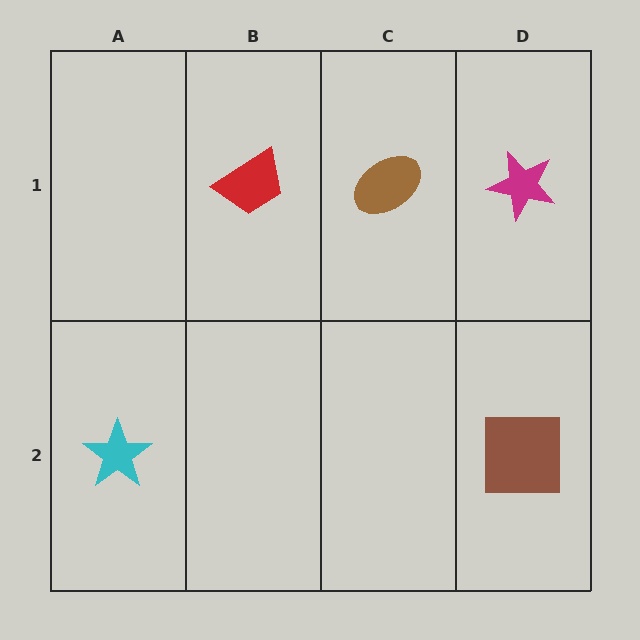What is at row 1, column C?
A brown ellipse.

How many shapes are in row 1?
3 shapes.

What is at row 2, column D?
A brown square.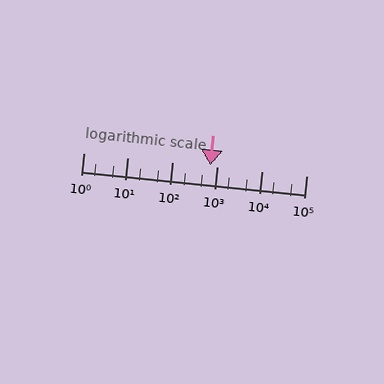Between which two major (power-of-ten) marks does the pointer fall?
The pointer is between 100 and 1000.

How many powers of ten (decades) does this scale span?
The scale spans 5 decades, from 1 to 100000.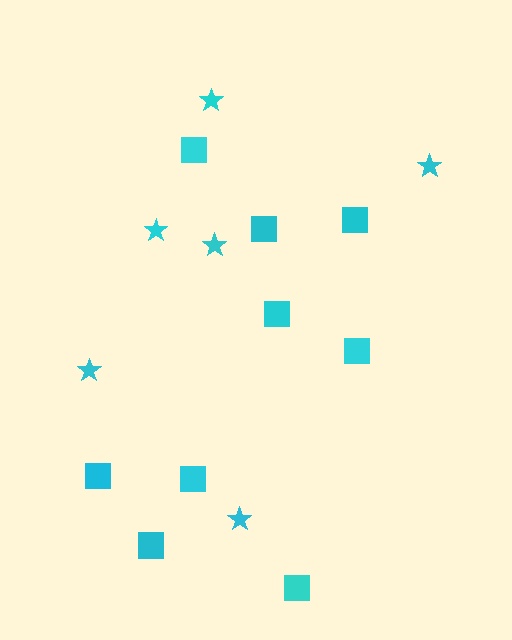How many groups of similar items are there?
There are 2 groups: one group of squares (9) and one group of stars (6).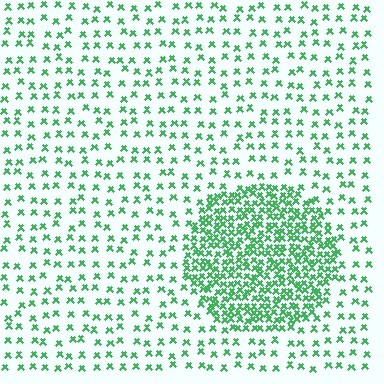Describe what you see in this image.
The image contains small green elements arranged at two different densities. A circle-shaped region is visible where the elements are more densely packed than the surrounding area.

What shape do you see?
I see a circle.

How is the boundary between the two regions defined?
The boundary is defined by a change in element density (approximately 3.1x ratio). All elements are the same color, size, and shape.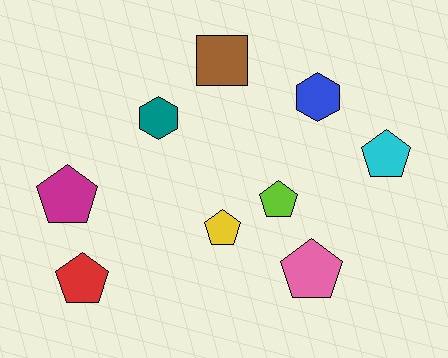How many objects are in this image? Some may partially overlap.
There are 9 objects.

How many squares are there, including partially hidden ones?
There is 1 square.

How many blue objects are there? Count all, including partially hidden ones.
There is 1 blue object.